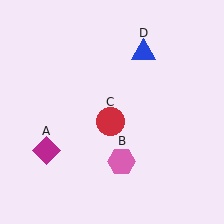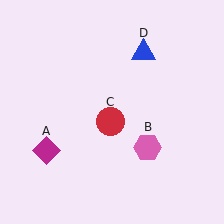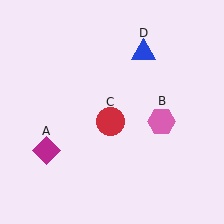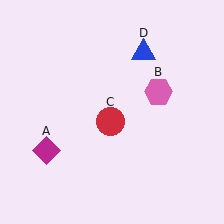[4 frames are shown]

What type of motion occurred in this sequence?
The pink hexagon (object B) rotated counterclockwise around the center of the scene.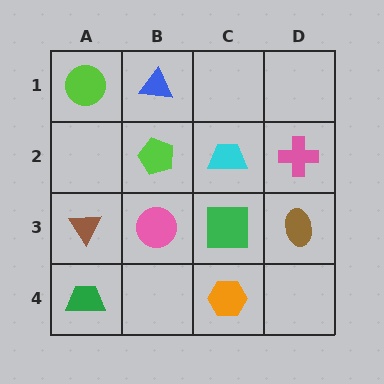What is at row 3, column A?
A brown triangle.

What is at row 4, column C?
An orange hexagon.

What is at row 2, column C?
A cyan trapezoid.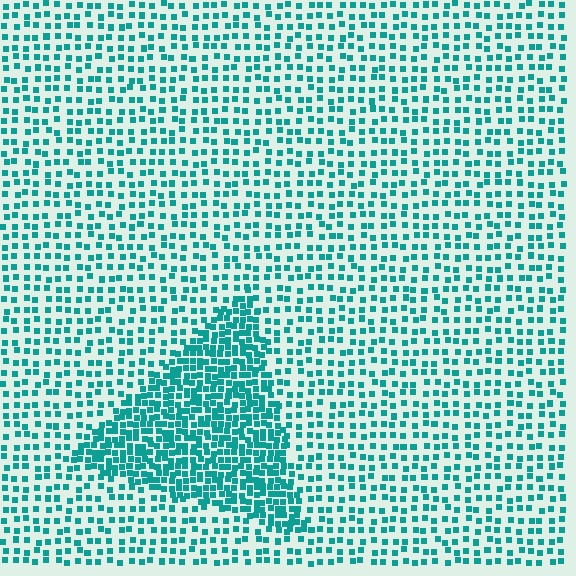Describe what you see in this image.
The image contains small teal elements arranged at two different densities. A triangle-shaped region is visible where the elements are more densely packed than the surrounding area.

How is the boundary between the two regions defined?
The boundary is defined by a change in element density (approximately 2.2x ratio). All elements are the same color, size, and shape.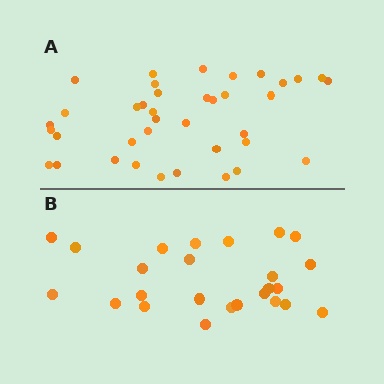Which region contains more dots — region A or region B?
Region A (the top region) has more dots.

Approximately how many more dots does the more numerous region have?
Region A has approximately 15 more dots than region B.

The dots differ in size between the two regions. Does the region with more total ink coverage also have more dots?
No. Region B has more total ink coverage because its dots are larger, but region A actually contains more individual dots. Total area can be misleading — the number of items is what matters here.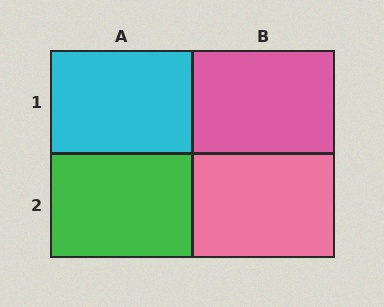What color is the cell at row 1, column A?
Cyan.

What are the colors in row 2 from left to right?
Green, pink.